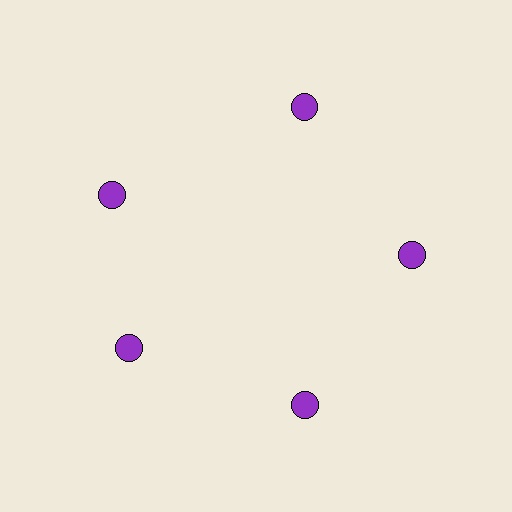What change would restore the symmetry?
The symmetry would be restored by rotating it back into even spacing with its neighbors so that all 5 circles sit at equal angles and equal distance from the center.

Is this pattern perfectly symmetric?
No. The 5 purple circles are arranged in a ring, but one element near the 10 o'clock position is rotated out of alignment along the ring, breaking the 5-fold rotational symmetry.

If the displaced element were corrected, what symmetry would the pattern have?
It would have 5-fold rotational symmetry — the pattern would map onto itself every 72 degrees.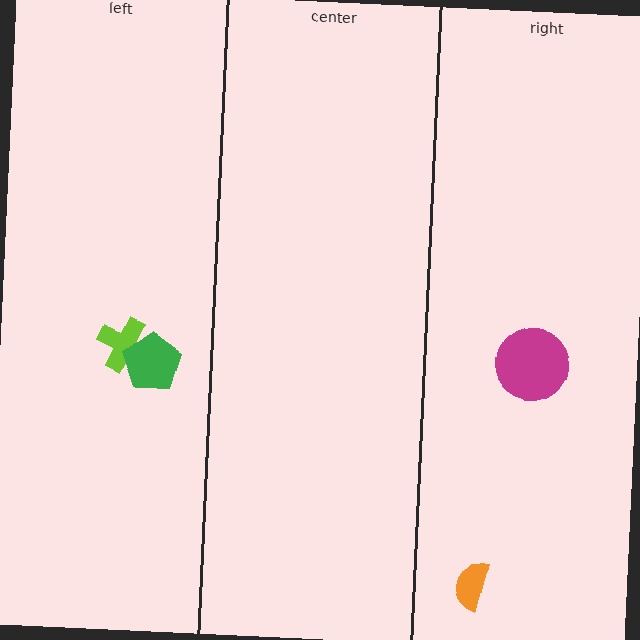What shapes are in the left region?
The lime cross, the green pentagon.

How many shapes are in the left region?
2.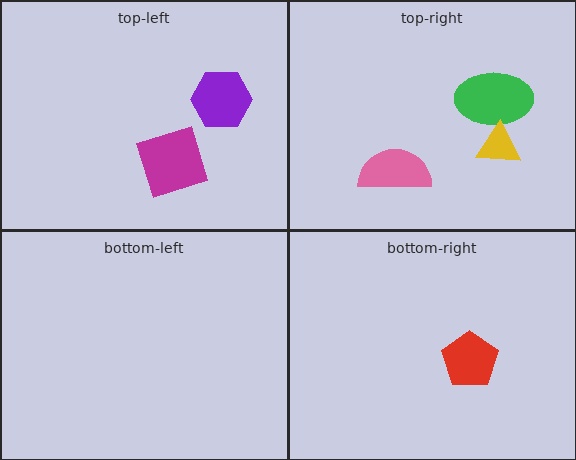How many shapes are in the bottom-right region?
1.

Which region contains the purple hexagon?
The top-left region.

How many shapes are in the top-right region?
3.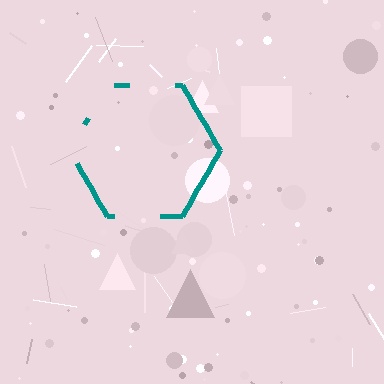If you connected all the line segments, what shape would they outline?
They would outline a hexagon.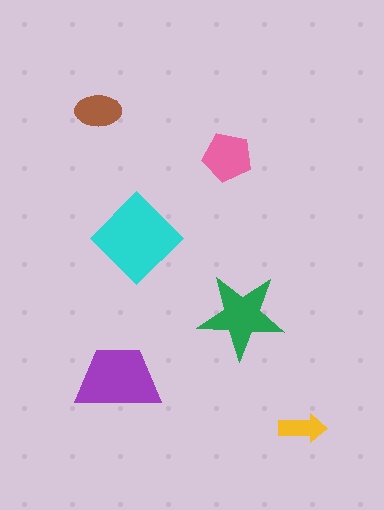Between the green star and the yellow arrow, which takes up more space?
The green star.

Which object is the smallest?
The yellow arrow.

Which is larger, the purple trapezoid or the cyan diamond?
The cyan diamond.